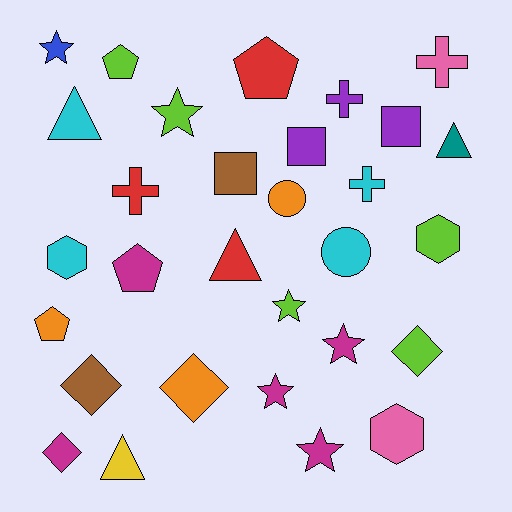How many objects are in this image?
There are 30 objects.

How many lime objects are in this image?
There are 5 lime objects.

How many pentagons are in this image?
There are 4 pentagons.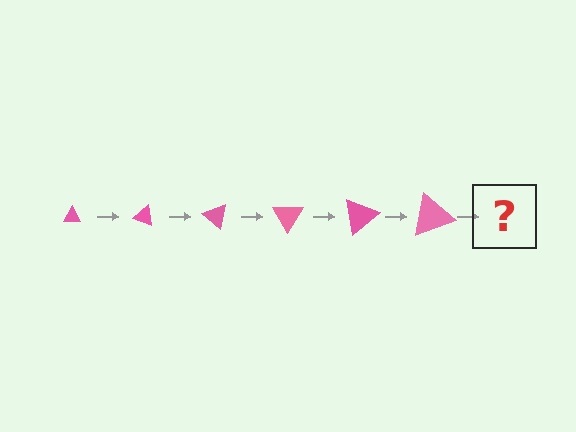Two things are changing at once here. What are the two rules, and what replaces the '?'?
The two rules are that the triangle grows larger each step and it rotates 20 degrees each step. The '?' should be a triangle, larger than the previous one and rotated 120 degrees from the start.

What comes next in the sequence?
The next element should be a triangle, larger than the previous one and rotated 120 degrees from the start.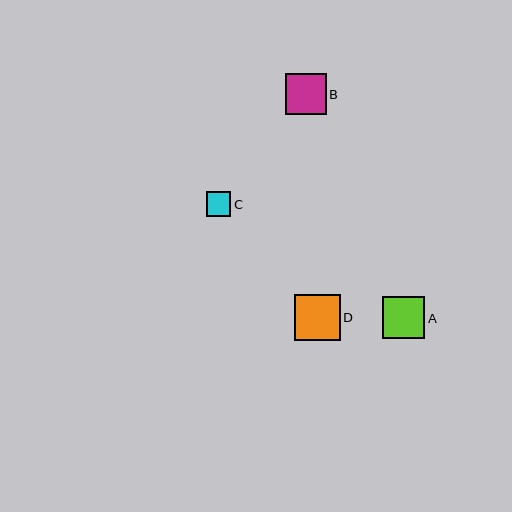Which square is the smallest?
Square C is the smallest with a size of approximately 25 pixels.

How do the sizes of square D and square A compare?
Square D and square A are approximately the same size.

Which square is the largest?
Square D is the largest with a size of approximately 46 pixels.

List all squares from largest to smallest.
From largest to smallest: D, A, B, C.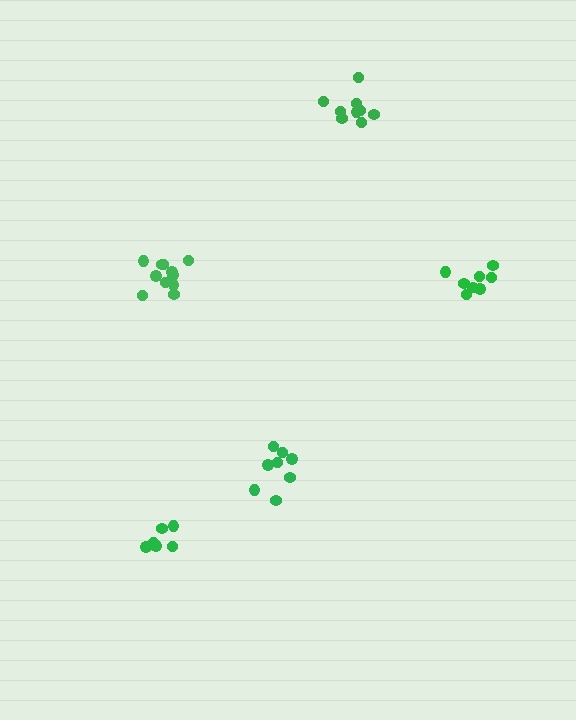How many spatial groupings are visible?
There are 5 spatial groupings.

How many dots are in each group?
Group 1: 11 dots, Group 2: 6 dots, Group 3: 8 dots, Group 4: 9 dots, Group 5: 8 dots (42 total).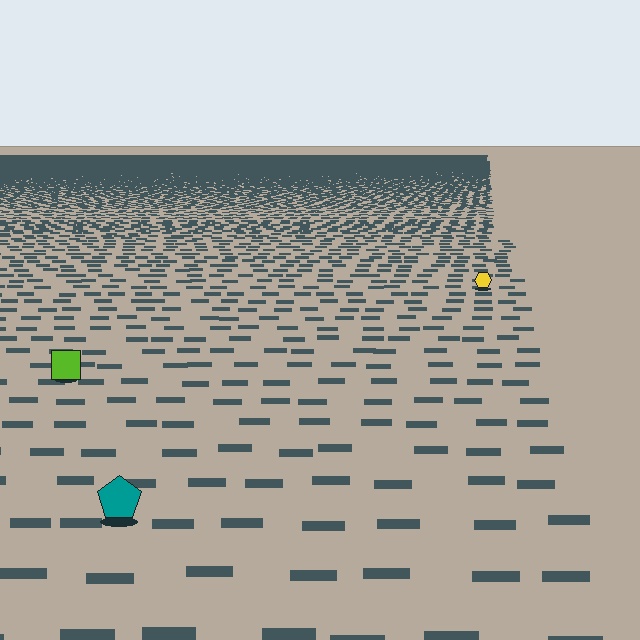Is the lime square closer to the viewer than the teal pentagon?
No. The teal pentagon is closer — you can tell from the texture gradient: the ground texture is coarser near it.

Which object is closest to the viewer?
The teal pentagon is closest. The texture marks near it are larger and more spread out.